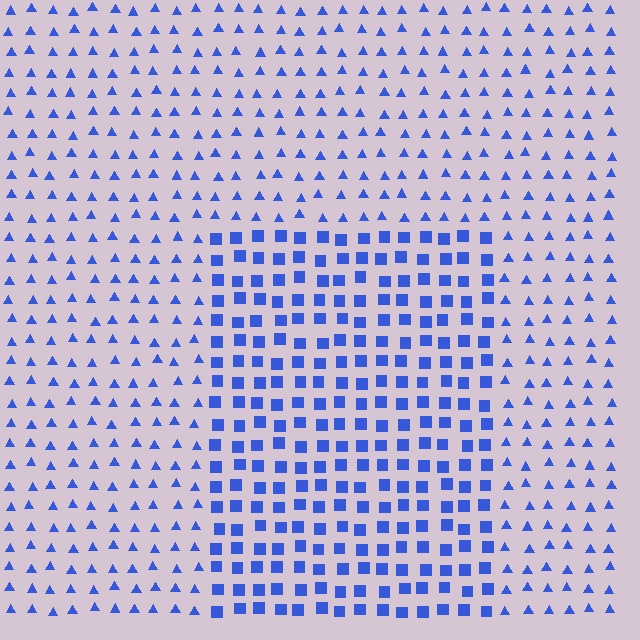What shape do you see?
I see a rectangle.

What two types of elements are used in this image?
The image uses squares inside the rectangle region and triangles outside it.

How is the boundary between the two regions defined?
The boundary is defined by a change in element shape: squares inside vs. triangles outside. All elements share the same color and spacing.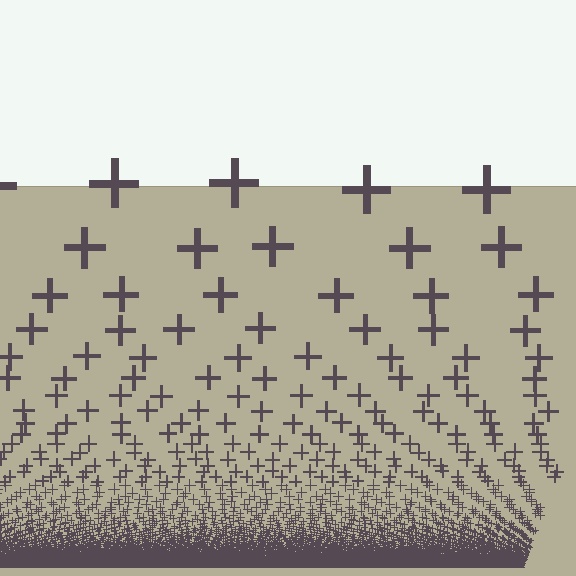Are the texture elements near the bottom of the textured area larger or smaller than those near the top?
Smaller. The gradient is inverted — elements near the bottom are smaller and denser.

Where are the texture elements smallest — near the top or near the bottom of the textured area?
Near the bottom.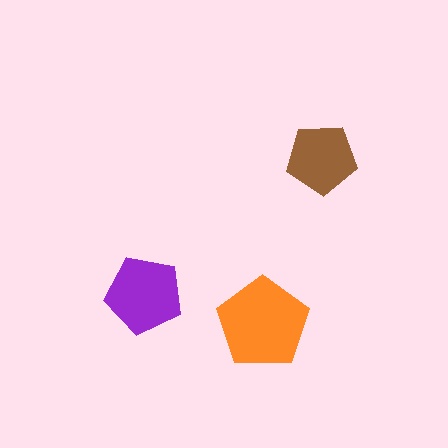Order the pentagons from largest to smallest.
the orange one, the purple one, the brown one.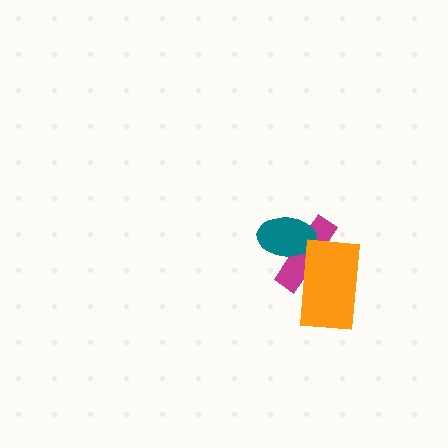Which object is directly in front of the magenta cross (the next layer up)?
The teal ellipse is directly in front of the magenta cross.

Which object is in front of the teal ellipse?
The orange rectangle is in front of the teal ellipse.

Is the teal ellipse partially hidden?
Yes, it is partially covered by another shape.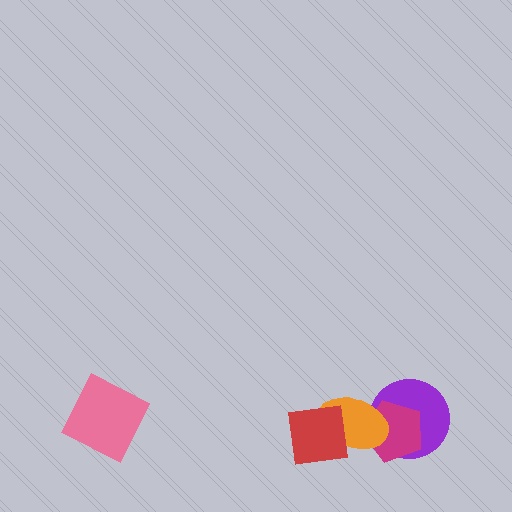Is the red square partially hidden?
No, no other shape covers it.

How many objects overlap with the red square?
1 object overlaps with the red square.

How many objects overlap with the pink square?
0 objects overlap with the pink square.